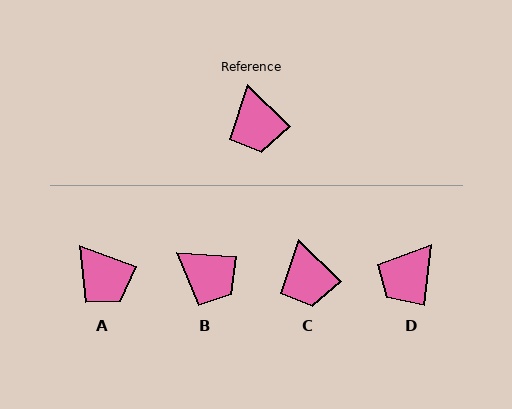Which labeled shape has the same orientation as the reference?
C.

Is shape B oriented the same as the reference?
No, it is off by about 41 degrees.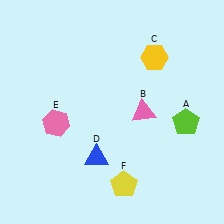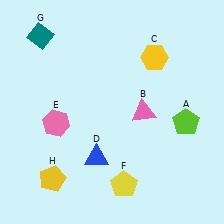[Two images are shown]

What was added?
A teal diamond (G), a yellow pentagon (H) were added in Image 2.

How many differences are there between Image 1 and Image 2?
There are 2 differences between the two images.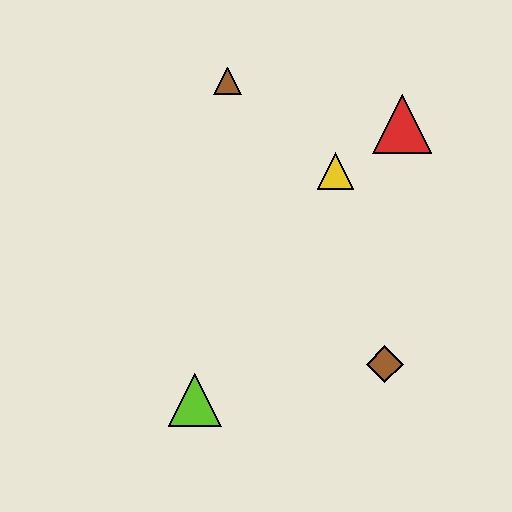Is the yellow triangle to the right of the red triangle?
No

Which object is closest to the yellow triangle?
The red triangle is closest to the yellow triangle.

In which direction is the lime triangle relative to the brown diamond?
The lime triangle is to the left of the brown diamond.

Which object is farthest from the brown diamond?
The brown triangle is farthest from the brown diamond.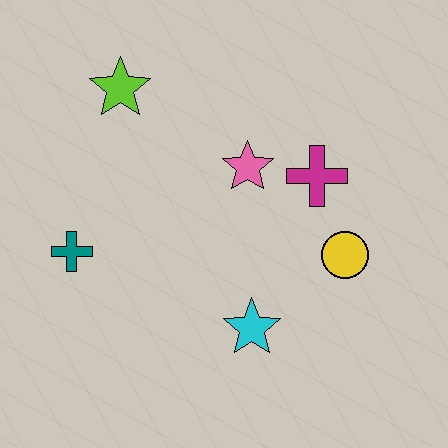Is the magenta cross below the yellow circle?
No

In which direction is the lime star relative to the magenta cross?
The lime star is to the left of the magenta cross.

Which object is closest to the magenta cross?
The pink star is closest to the magenta cross.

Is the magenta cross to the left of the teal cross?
No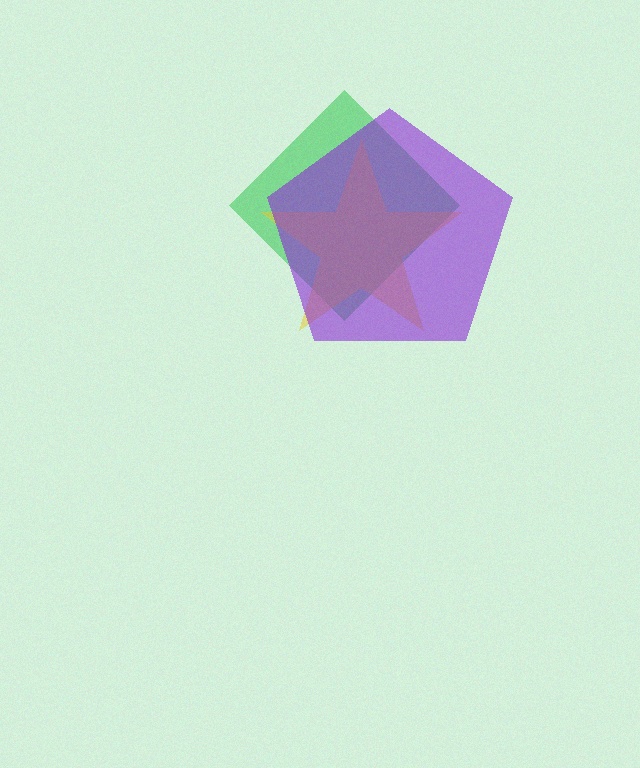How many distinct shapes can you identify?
There are 3 distinct shapes: a green diamond, a yellow star, a purple pentagon.